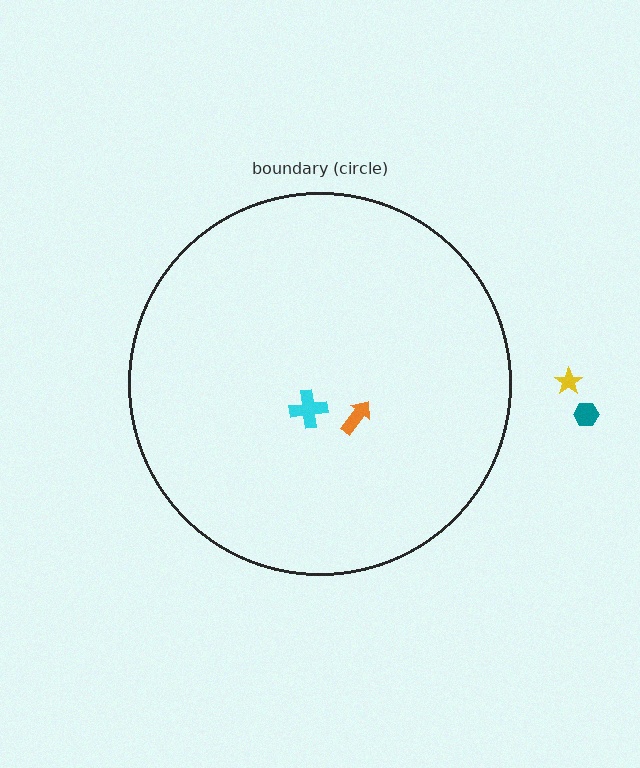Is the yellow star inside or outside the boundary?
Outside.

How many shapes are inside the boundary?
2 inside, 2 outside.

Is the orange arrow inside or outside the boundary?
Inside.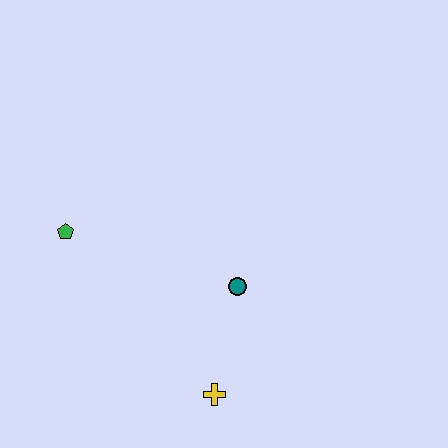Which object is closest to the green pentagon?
The teal circle is closest to the green pentagon.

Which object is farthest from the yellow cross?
The green pentagon is farthest from the yellow cross.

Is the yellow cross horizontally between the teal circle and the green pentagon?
Yes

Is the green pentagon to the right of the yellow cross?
No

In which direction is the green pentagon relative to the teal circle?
The green pentagon is to the left of the teal circle.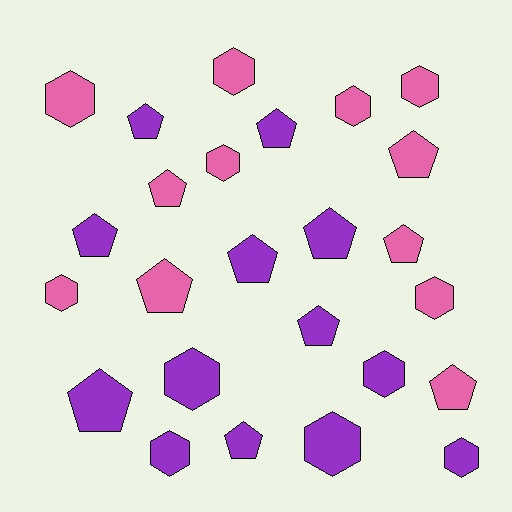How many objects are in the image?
There are 25 objects.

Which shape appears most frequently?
Pentagon, with 13 objects.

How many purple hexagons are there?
There are 5 purple hexagons.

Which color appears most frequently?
Purple, with 13 objects.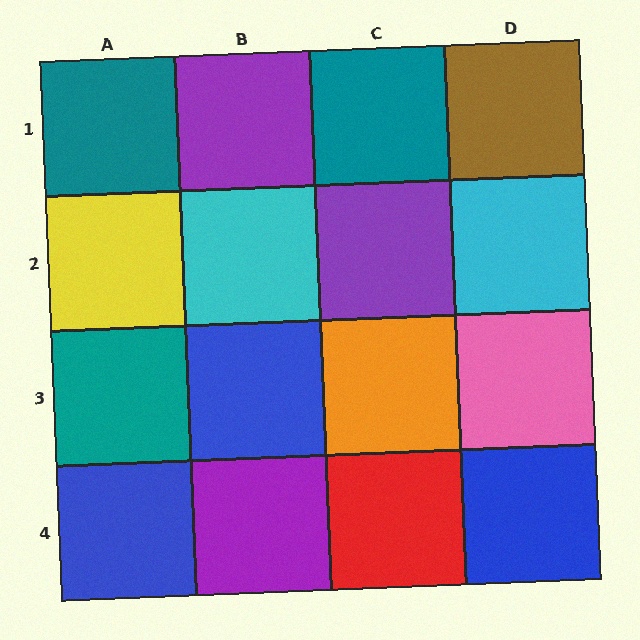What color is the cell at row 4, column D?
Blue.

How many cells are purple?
3 cells are purple.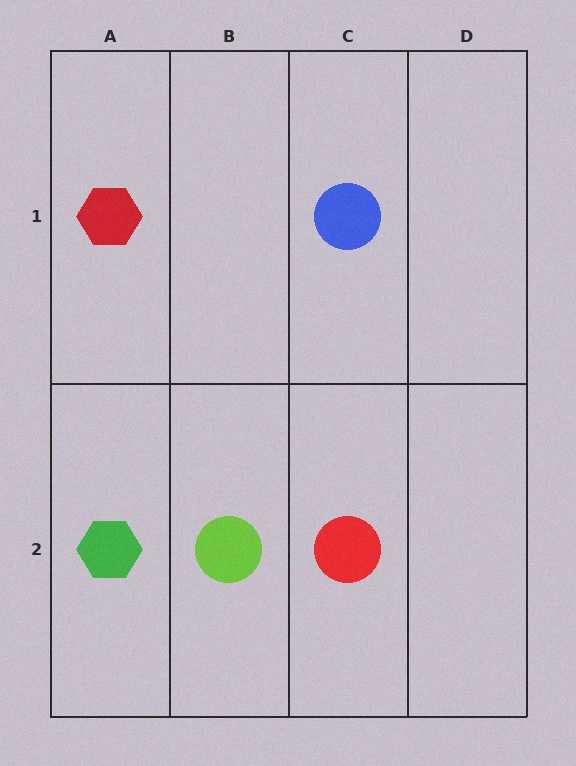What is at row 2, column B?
A lime circle.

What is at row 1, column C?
A blue circle.